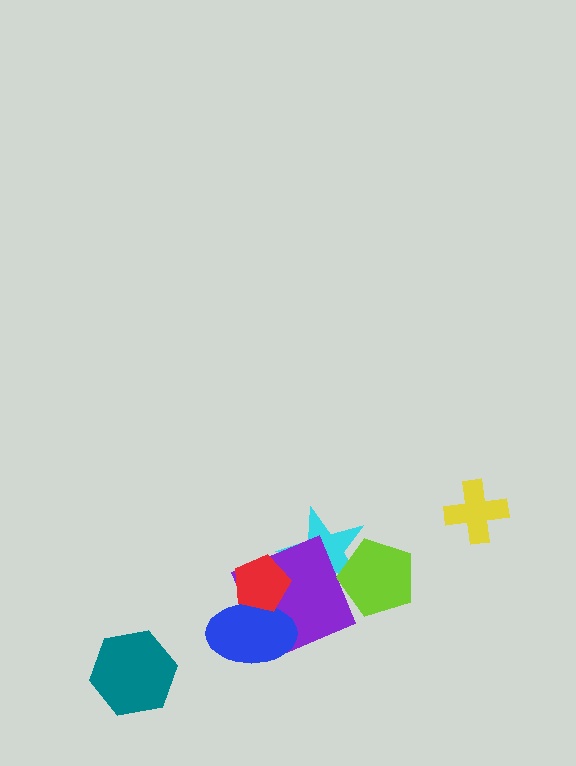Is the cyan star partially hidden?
Yes, it is partially covered by another shape.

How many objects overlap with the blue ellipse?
2 objects overlap with the blue ellipse.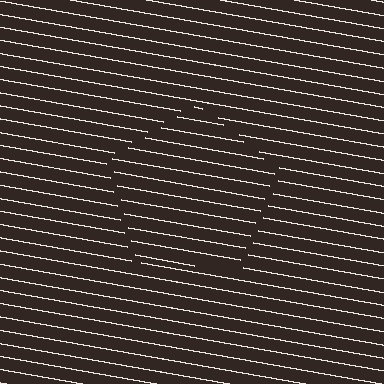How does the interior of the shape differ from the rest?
The interior of the shape contains the same grating, shifted by half a period — the contour is defined by the phase discontinuity where line-ends from the inner and outer gratings abut.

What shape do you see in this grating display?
An illusory pentagon. The interior of the shape contains the same grating, shifted by half a period — the contour is defined by the phase discontinuity where line-ends from the inner and outer gratings abut.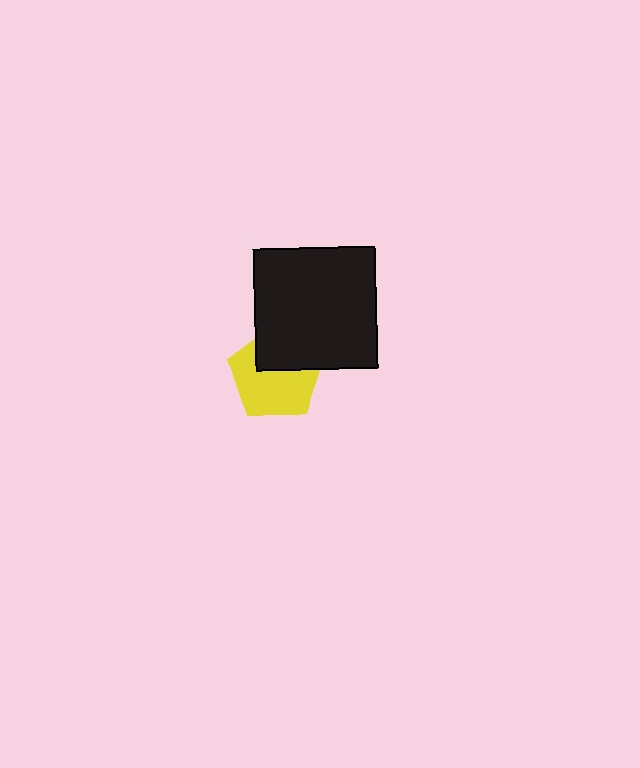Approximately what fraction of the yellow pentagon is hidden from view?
Roughly 36% of the yellow pentagon is hidden behind the black square.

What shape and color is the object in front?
The object in front is a black square.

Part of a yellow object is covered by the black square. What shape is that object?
It is a pentagon.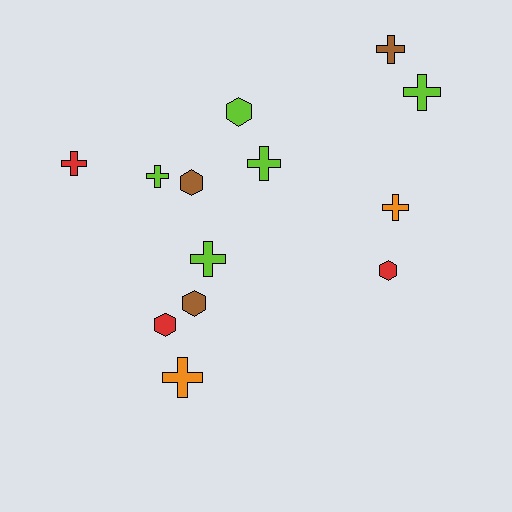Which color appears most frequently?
Lime, with 5 objects.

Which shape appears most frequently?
Cross, with 8 objects.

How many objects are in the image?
There are 13 objects.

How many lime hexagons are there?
There is 1 lime hexagon.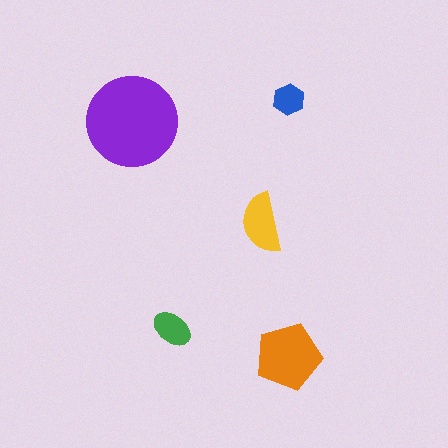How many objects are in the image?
There are 5 objects in the image.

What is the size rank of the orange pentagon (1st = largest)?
2nd.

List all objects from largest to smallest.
The purple circle, the orange pentagon, the yellow semicircle, the green ellipse, the blue hexagon.